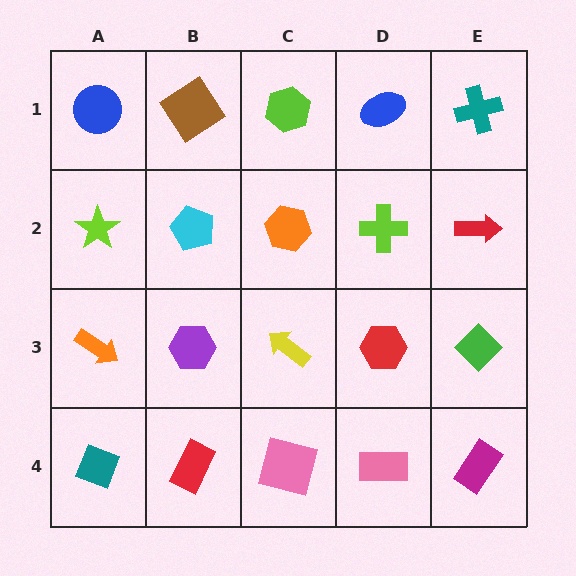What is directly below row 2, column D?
A red hexagon.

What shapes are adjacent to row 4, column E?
A green diamond (row 3, column E), a pink rectangle (row 4, column D).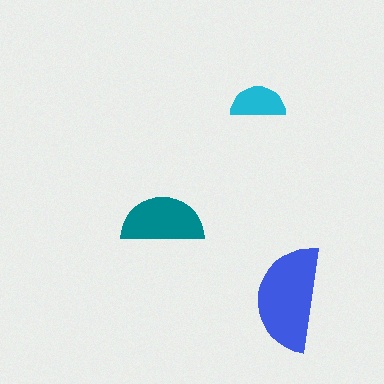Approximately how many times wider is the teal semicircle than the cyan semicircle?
About 1.5 times wider.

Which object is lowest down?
The blue semicircle is bottommost.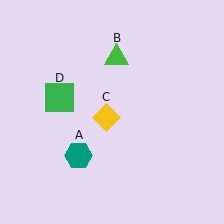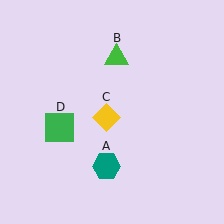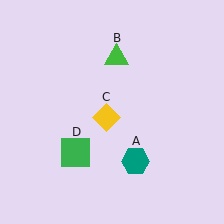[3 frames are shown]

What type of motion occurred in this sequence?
The teal hexagon (object A), green square (object D) rotated counterclockwise around the center of the scene.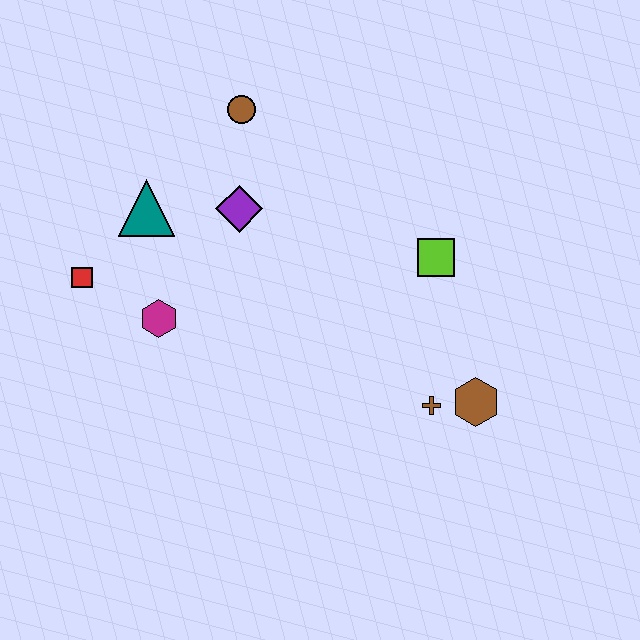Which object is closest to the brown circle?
The purple diamond is closest to the brown circle.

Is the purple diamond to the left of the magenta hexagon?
No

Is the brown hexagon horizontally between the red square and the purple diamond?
No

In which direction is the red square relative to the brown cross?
The red square is to the left of the brown cross.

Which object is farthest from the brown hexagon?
The red square is farthest from the brown hexagon.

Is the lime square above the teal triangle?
No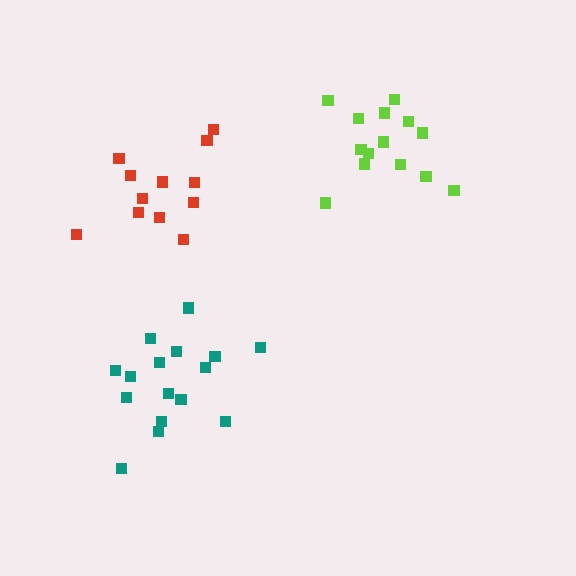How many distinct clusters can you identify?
There are 3 distinct clusters.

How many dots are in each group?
Group 1: 16 dots, Group 2: 12 dots, Group 3: 14 dots (42 total).